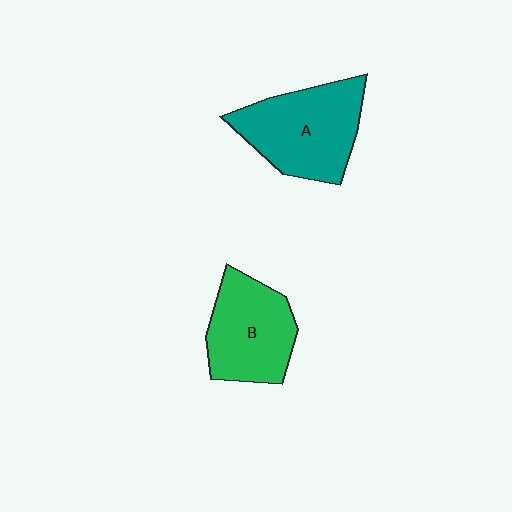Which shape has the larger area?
Shape A (teal).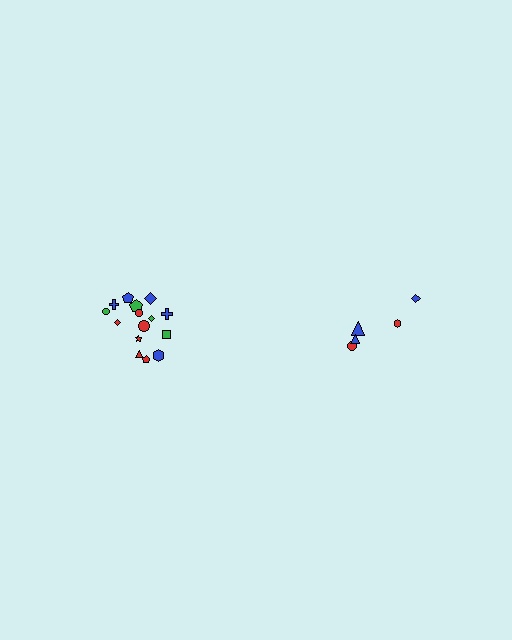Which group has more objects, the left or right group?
The left group.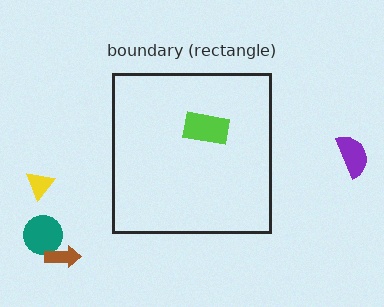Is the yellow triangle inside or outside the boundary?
Outside.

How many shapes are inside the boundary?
1 inside, 4 outside.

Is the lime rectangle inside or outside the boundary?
Inside.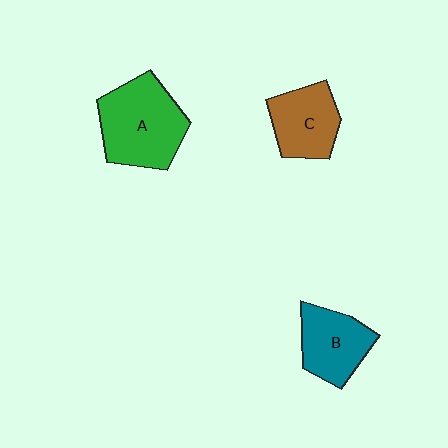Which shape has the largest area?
Shape A (green).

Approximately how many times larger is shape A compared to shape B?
Approximately 1.5 times.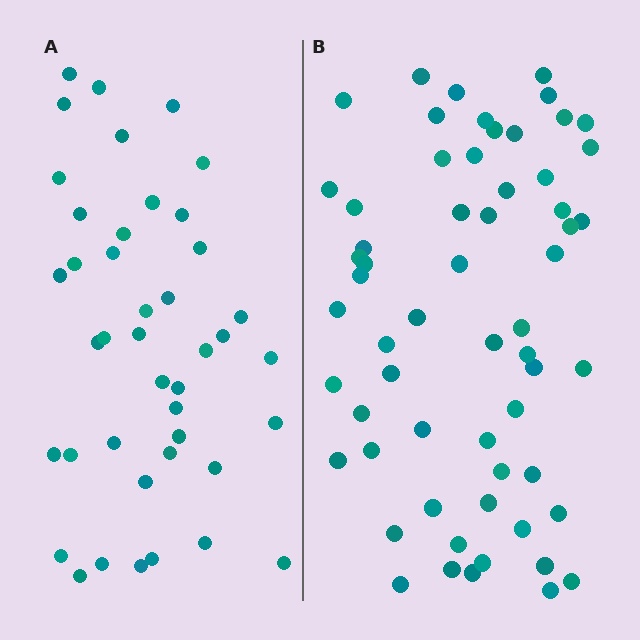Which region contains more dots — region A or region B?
Region B (the right region) has more dots.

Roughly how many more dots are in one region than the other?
Region B has approximately 20 more dots than region A.